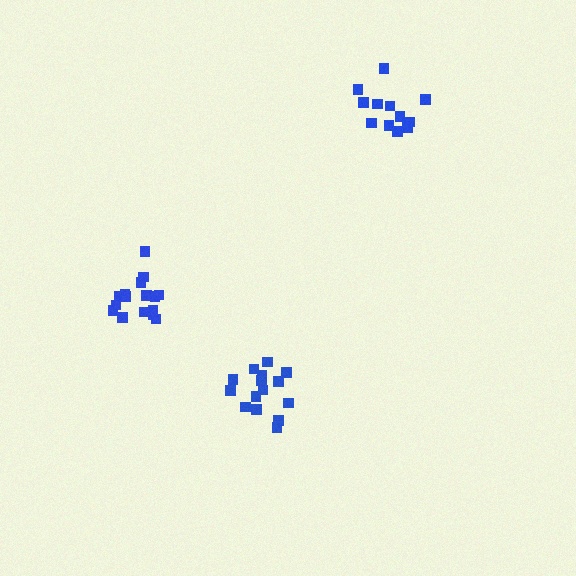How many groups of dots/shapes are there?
There are 3 groups.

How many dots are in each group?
Group 1: 15 dots, Group 2: 12 dots, Group 3: 16 dots (43 total).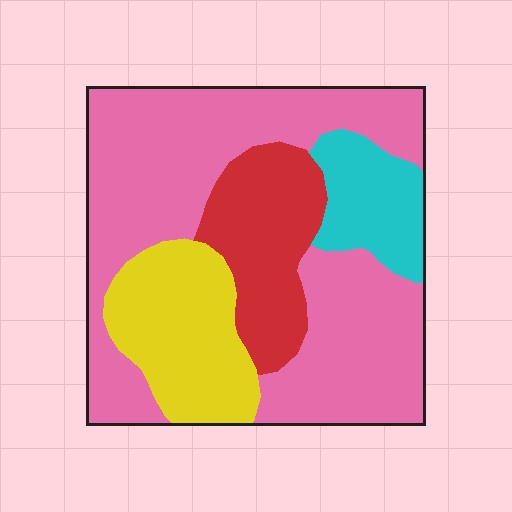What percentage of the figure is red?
Red covers 16% of the figure.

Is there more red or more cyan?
Red.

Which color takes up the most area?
Pink, at roughly 55%.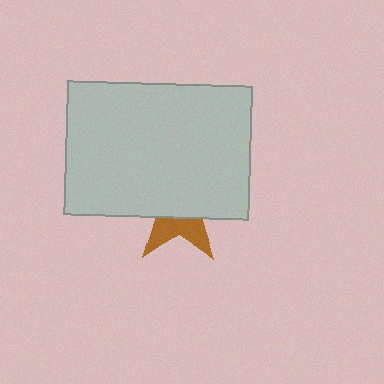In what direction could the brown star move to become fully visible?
The brown star could move down. That would shift it out from behind the light gray rectangle entirely.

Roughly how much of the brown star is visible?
A small part of it is visible (roughly 35%).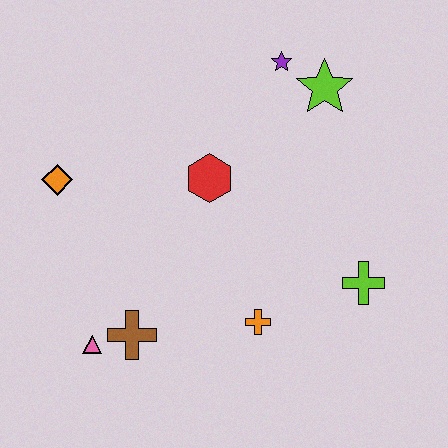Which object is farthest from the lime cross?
The orange diamond is farthest from the lime cross.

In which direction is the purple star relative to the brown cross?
The purple star is above the brown cross.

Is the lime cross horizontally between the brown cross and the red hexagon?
No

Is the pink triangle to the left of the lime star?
Yes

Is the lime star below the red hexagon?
No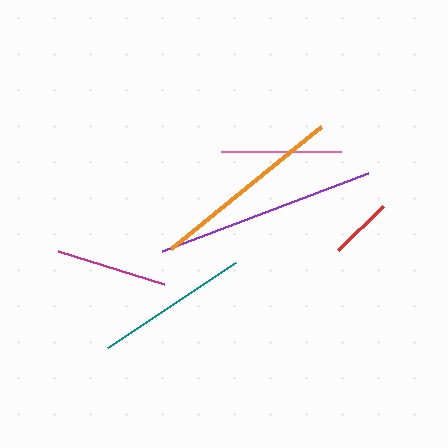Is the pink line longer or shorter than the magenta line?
The pink line is longer than the magenta line.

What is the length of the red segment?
The red segment is approximately 62 pixels long.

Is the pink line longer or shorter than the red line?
The pink line is longer than the red line.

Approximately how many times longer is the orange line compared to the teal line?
The orange line is approximately 1.3 times the length of the teal line.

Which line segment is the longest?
The purple line is the longest at approximately 220 pixels.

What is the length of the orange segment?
The orange segment is approximately 193 pixels long.